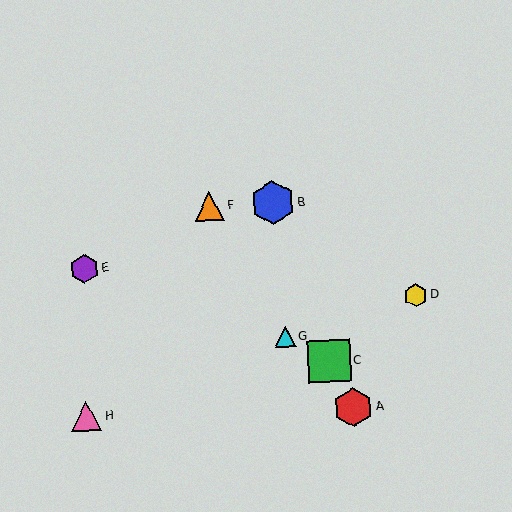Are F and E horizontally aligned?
No, F is at y≈206 and E is at y≈269.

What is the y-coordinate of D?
Object D is at y≈296.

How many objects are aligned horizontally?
2 objects (B, F) are aligned horizontally.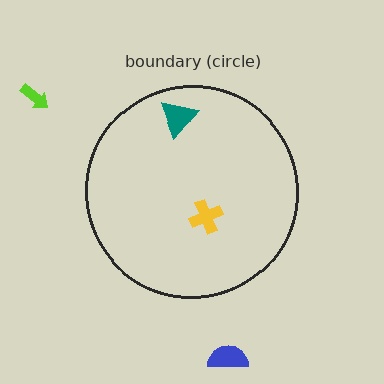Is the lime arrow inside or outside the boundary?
Outside.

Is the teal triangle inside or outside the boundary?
Inside.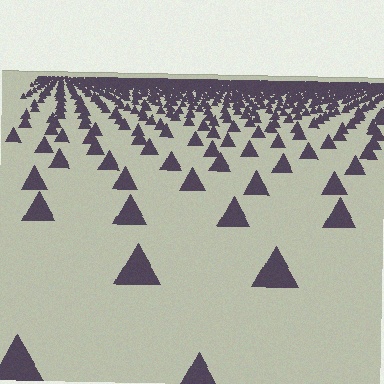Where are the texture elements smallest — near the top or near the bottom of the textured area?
Near the top.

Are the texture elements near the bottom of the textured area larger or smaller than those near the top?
Larger. Near the bottom, elements are closer to the viewer and appear at a bigger on-screen size.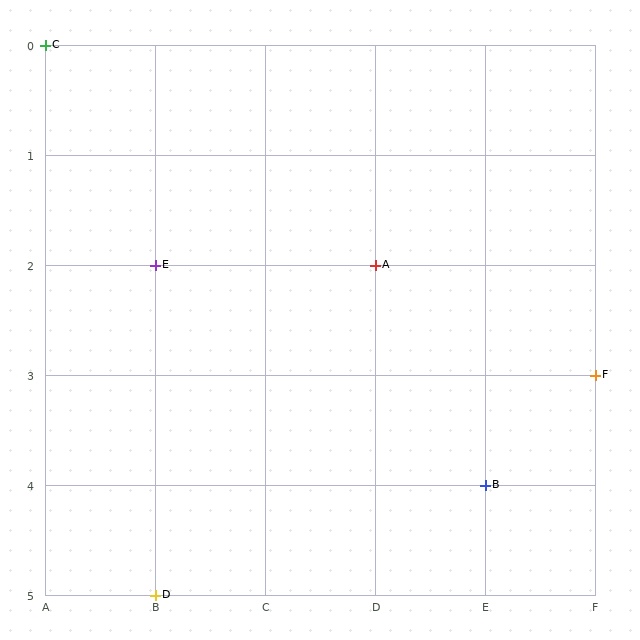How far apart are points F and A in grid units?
Points F and A are 2 columns and 1 row apart (about 2.2 grid units diagonally).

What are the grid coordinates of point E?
Point E is at grid coordinates (B, 2).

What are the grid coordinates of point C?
Point C is at grid coordinates (A, 0).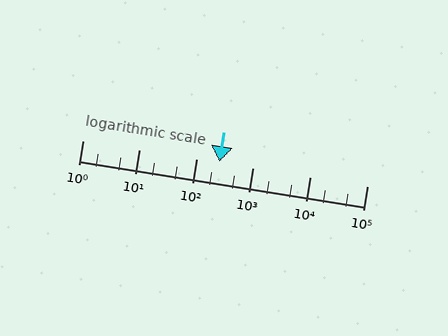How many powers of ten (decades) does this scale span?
The scale spans 5 decades, from 1 to 100000.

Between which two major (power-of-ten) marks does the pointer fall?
The pointer is between 100 and 1000.